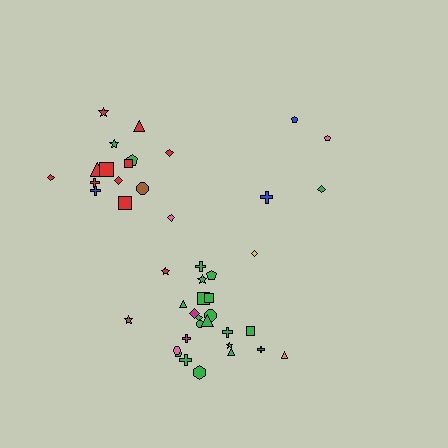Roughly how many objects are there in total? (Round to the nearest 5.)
Roughly 45 objects in total.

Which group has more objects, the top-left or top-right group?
The top-left group.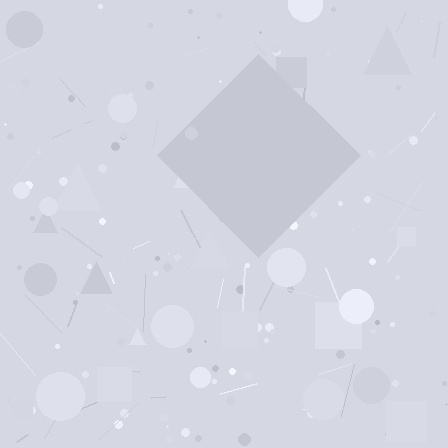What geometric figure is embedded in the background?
A diamond is embedded in the background.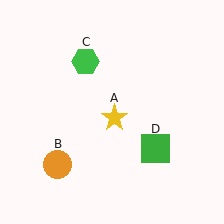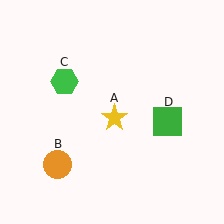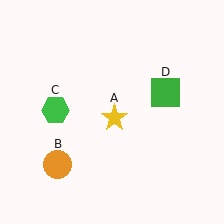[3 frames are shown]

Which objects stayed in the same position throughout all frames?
Yellow star (object A) and orange circle (object B) remained stationary.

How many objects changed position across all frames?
2 objects changed position: green hexagon (object C), green square (object D).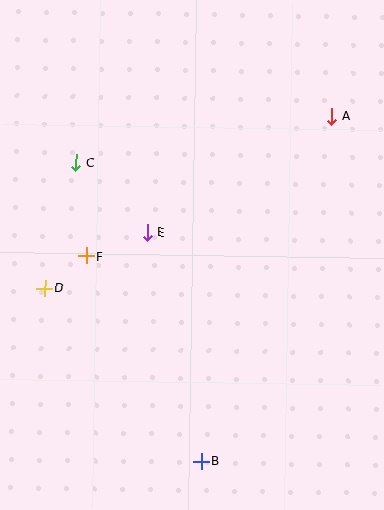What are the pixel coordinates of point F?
Point F is at (86, 256).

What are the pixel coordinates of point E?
Point E is at (148, 233).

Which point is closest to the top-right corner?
Point A is closest to the top-right corner.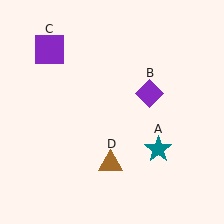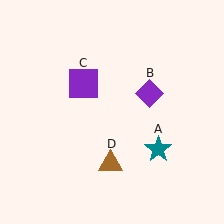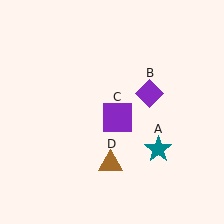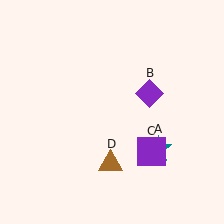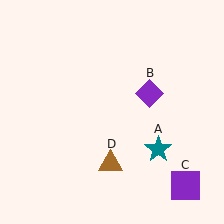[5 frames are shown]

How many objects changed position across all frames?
1 object changed position: purple square (object C).